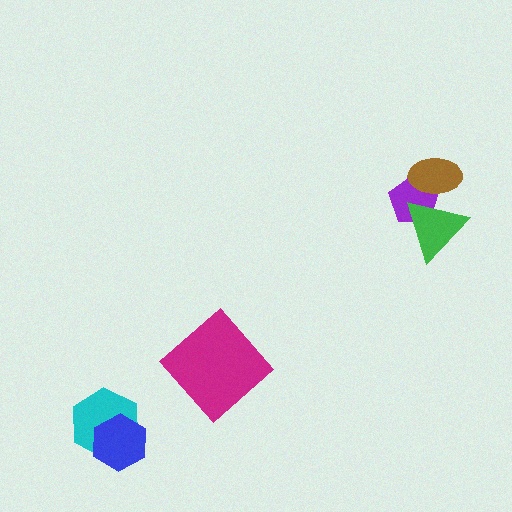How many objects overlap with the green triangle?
2 objects overlap with the green triangle.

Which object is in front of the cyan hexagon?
The blue hexagon is in front of the cyan hexagon.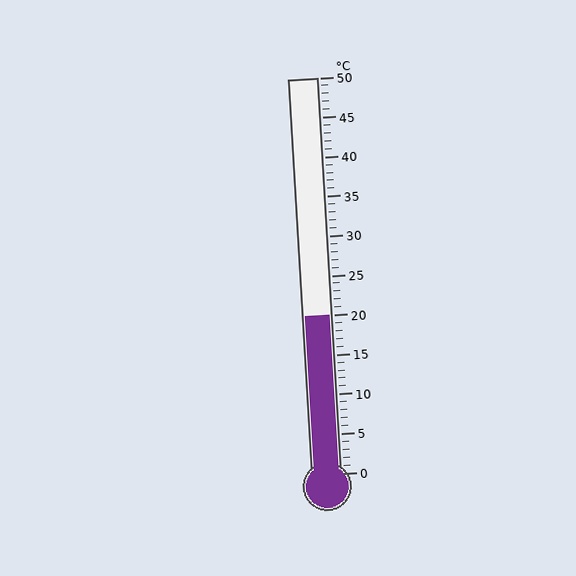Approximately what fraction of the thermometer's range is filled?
The thermometer is filled to approximately 40% of its range.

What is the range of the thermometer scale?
The thermometer scale ranges from 0°C to 50°C.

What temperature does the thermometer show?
The thermometer shows approximately 20°C.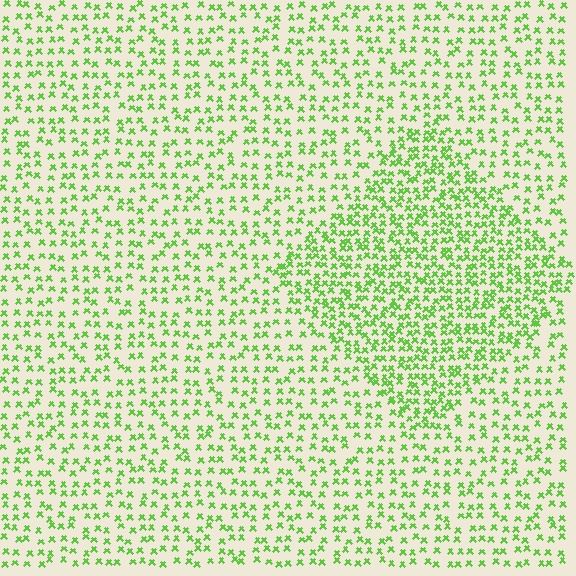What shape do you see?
I see a diamond.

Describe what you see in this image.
The image contains small lime elements arranged at two different densities. A diamond-shaped region is visible where the elements are more densely packed than the surrounding area.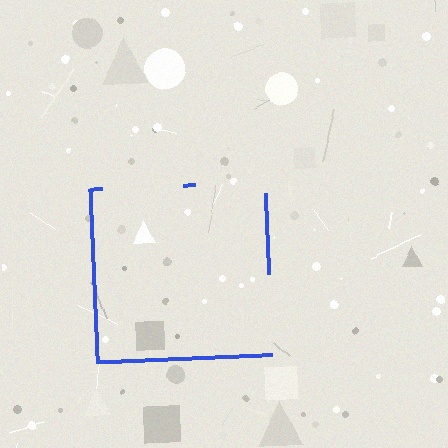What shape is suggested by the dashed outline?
The dashed outline suggests a square.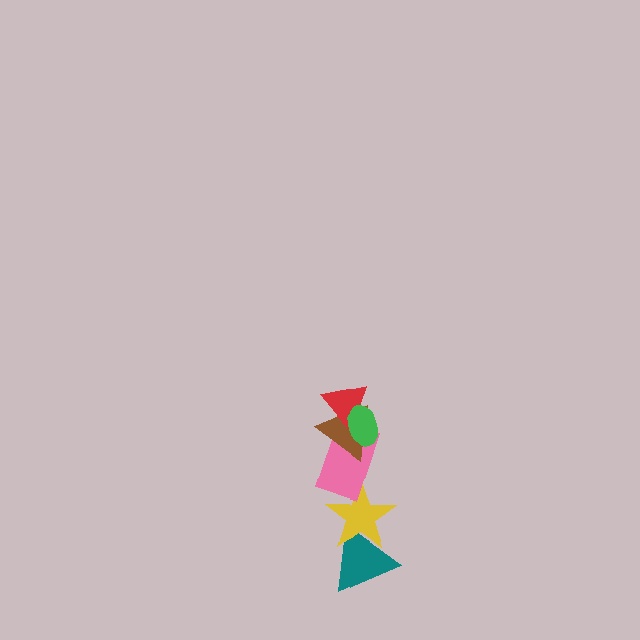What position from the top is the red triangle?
The red triangle is 2nd from the top.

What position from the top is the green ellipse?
The green ellipse is 1st from the top.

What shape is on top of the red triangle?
The green ellipse is on top of the red triangle.